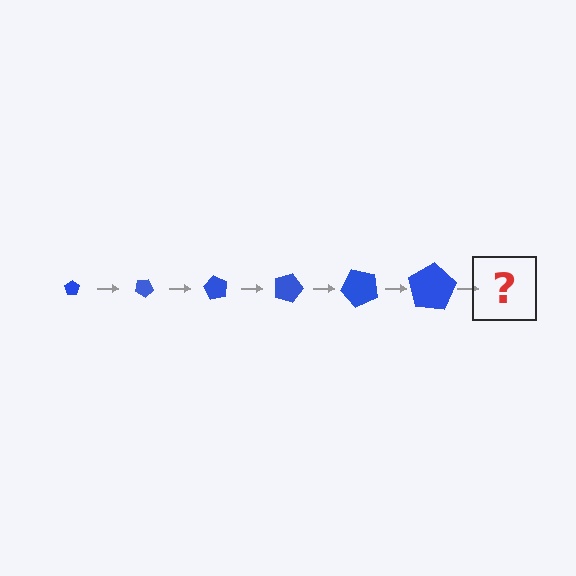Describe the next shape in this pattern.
It should be a pentagon, larger than the previous one and rotated 180 degrees from the start.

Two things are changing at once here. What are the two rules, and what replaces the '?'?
The two rules are that the pentagon grows larger each step and it rotates 30 degrees each step. The '?' should be a pentagon, larger than the previous one and rotated 180 degrees from the start.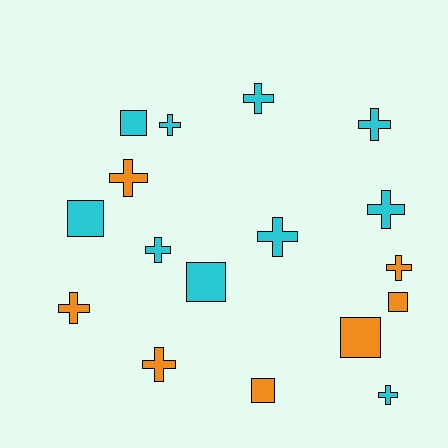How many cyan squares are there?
There are 3 cyan squares.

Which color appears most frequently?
Cyan, with 10 objects.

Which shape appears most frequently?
Cross, with 11 objects.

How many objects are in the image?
There are 17 objects.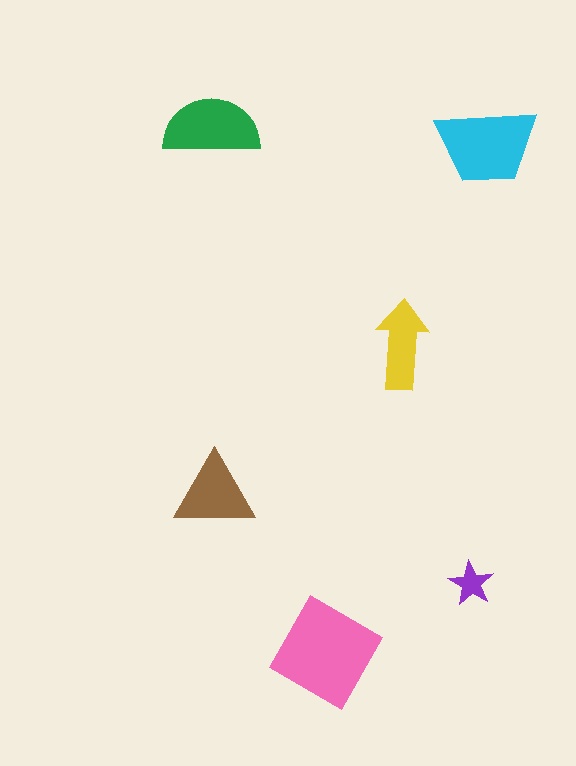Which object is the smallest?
The purple star.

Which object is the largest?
The pink square.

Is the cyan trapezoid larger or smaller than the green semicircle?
Larger.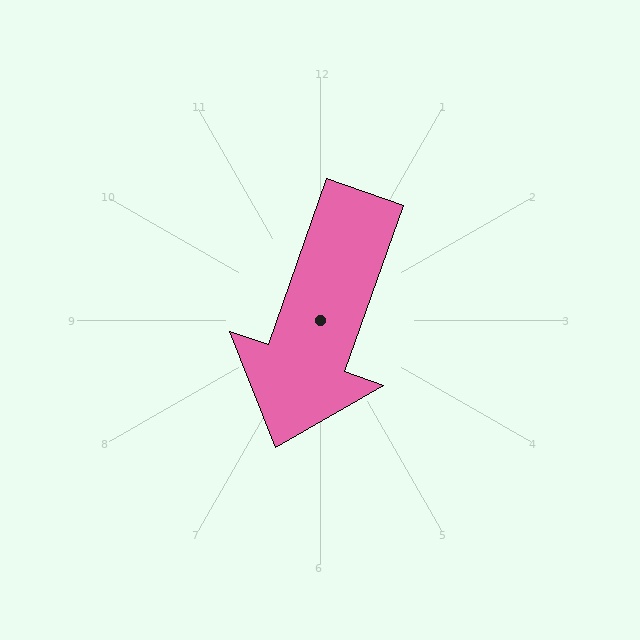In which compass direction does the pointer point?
South.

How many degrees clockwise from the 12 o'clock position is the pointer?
Approximately 199 degrees.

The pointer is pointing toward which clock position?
Roughly 7 o'clock.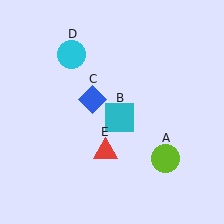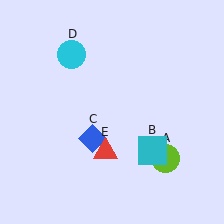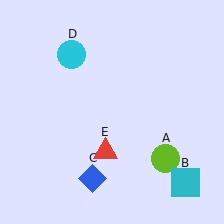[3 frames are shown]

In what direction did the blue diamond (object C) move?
The blue diamond (object C) moved down.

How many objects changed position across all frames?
2 objects changed position: cyan square (object B), blue diamond (object C).